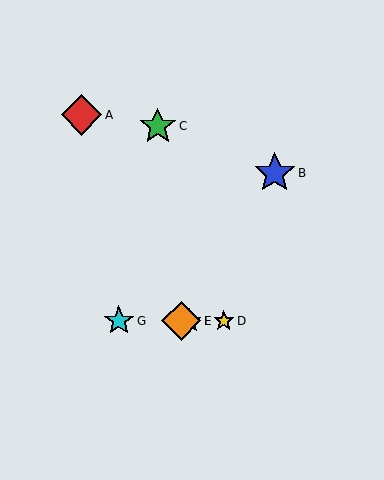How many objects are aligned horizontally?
4 objects (D, E, F, G) are aligned horizontally.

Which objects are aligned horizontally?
Objects D, E, F, G are aligned horizontally.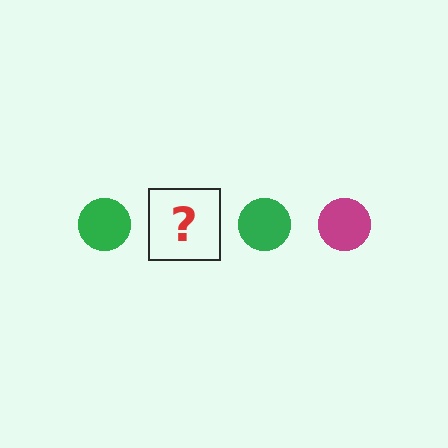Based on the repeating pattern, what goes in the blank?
The blank should be a magenta circle.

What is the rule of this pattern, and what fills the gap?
The rule is that the pattern cycles through green, magenta circles. The gap should be filled with a magenta circle.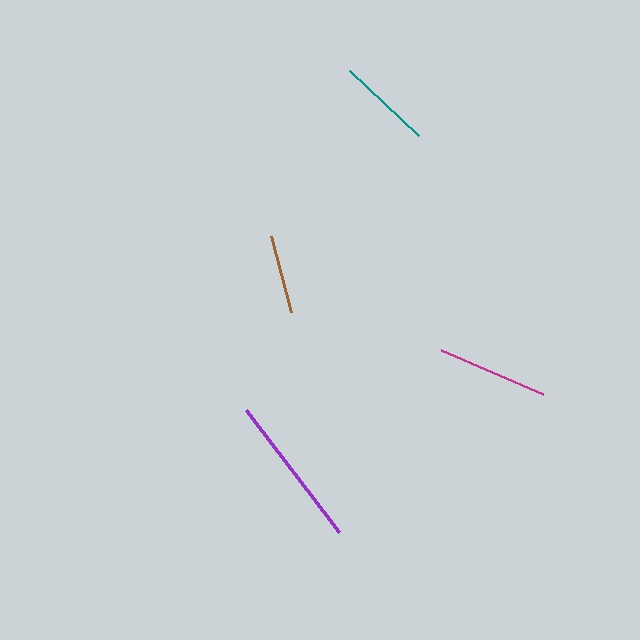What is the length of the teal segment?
The teal segment is approximately 95 pixels long.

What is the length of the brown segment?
The brown segment is approximately 79 pixels long.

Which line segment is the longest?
The purple line is the longest at approximately 153 pixels.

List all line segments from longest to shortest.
From longest to shortest: purple, magenta, teal, brown.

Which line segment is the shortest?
The brown line is the shortest at approximately 79 pixels.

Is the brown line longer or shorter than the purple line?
The purple line is longer than the brown line.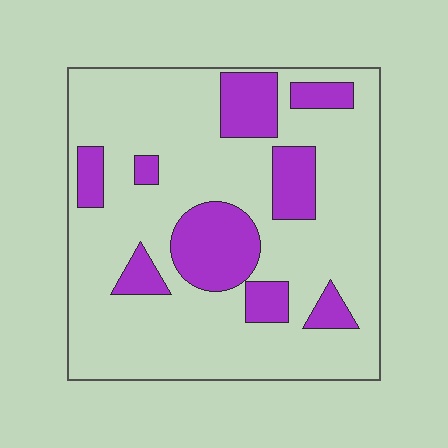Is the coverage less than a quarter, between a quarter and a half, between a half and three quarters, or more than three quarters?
Less than a quarter.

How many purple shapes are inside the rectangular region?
9.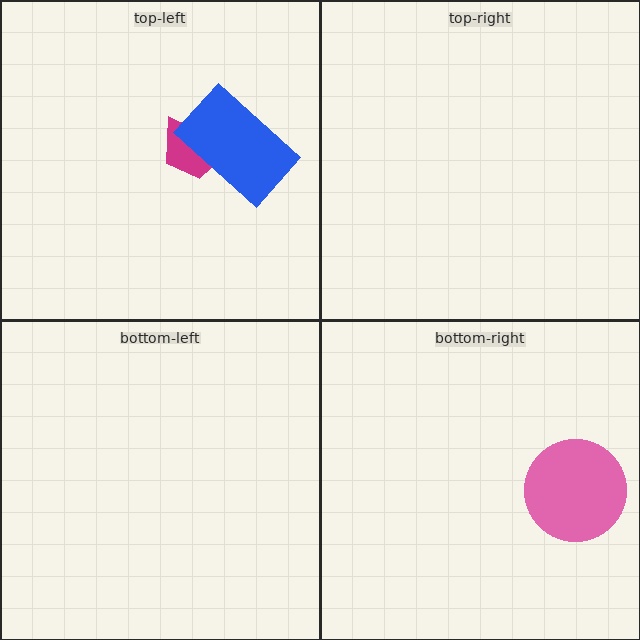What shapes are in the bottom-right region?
The pink circle.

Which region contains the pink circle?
The bottom-right region.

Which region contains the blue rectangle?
The top-left region.